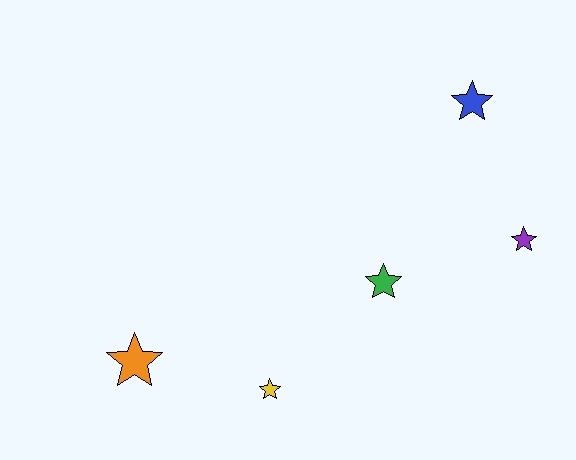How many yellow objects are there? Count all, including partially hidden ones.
There is 1 yellow object.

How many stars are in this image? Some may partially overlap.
There are 5 stars.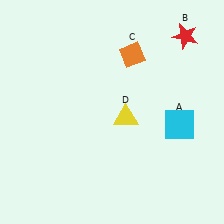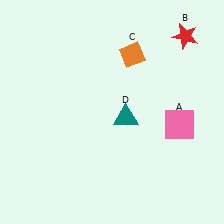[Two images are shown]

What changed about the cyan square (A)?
In Image 1, A is cyan. In Image 2, it changed to pink.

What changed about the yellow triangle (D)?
In Image 1, D is yellow. In Image 2, it changed to teal.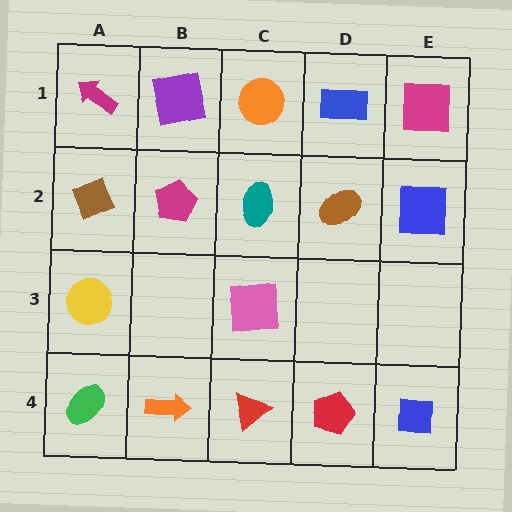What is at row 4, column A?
A green ellipse.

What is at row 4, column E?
A blue square.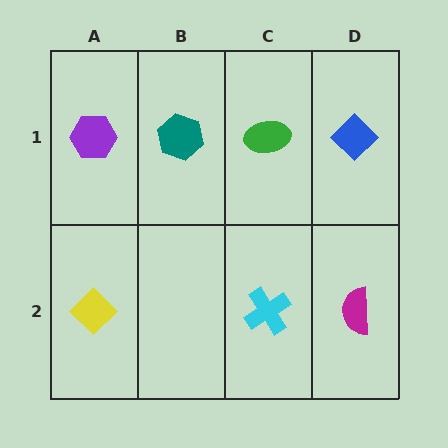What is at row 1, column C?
A green ellipse.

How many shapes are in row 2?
3 shapes.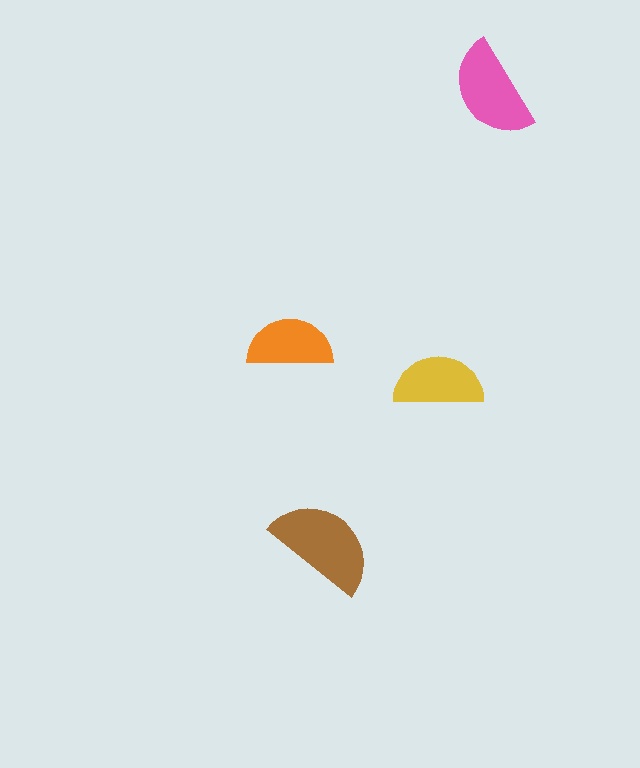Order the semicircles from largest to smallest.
the brown one, the pink one, the yellow one, the orange one.